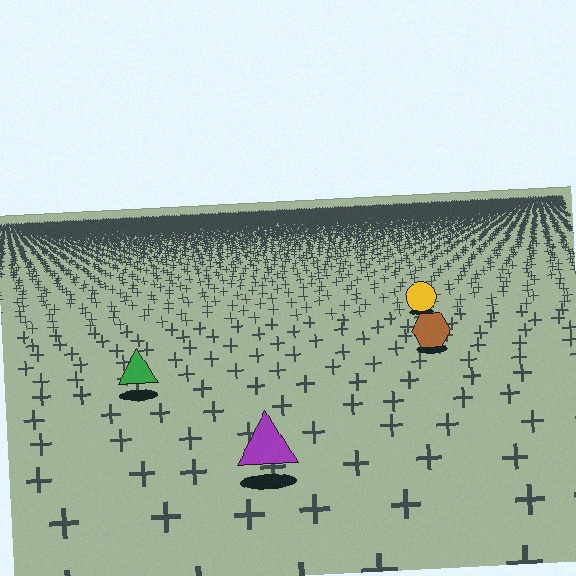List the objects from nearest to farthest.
From nearest to farthest: the purple triangle, the green triangle, the brown hexagon, the yellow circle.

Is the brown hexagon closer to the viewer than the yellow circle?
Yes. The brown hexagon is closer — you can tell from the texture gradient: the ground texture is coarser near it.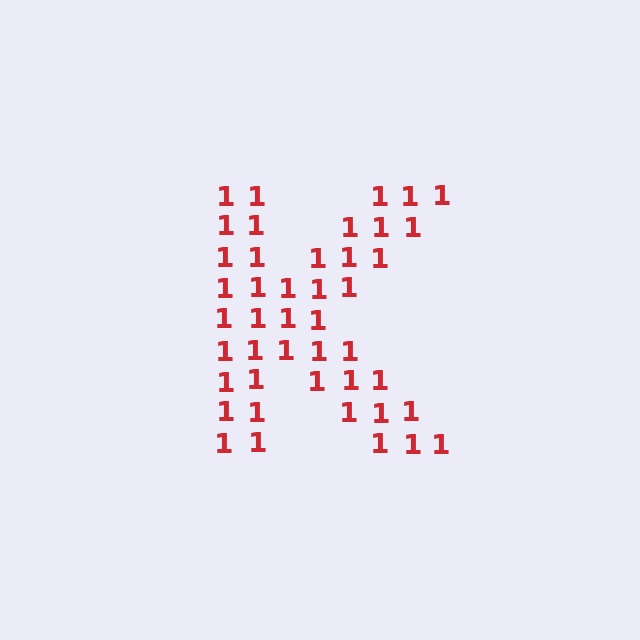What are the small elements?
The small elements are digit 1's.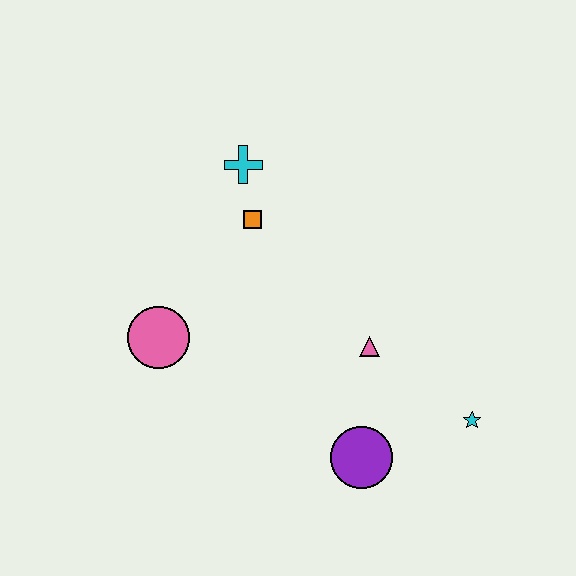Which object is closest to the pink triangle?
The purple circle is closest to the pink triangle.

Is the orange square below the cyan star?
No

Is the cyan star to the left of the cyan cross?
No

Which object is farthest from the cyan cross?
The cyan star is farthest from the cyan cross.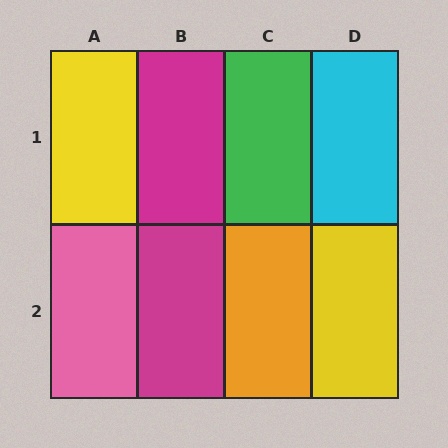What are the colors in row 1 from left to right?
Yellow, magenta, green, cyan.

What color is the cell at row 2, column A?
Pink.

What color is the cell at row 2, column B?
Magenta.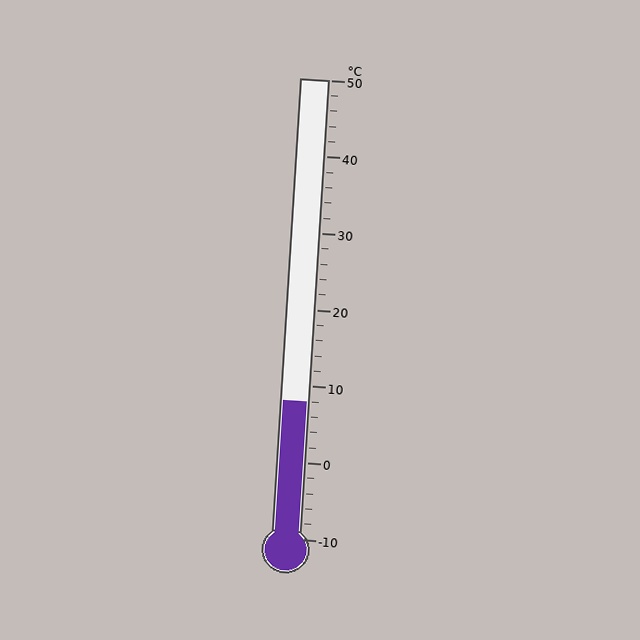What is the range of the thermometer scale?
The thermometer scale ranges from -10°C to 50°C.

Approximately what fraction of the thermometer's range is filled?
The thermometer is filled to approximately 30% of its range.